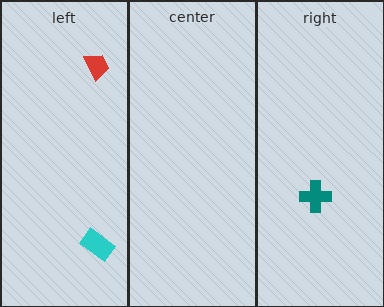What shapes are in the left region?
The red trapezoid, the cyan rectangle.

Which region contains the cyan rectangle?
The left region.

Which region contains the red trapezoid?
The left region.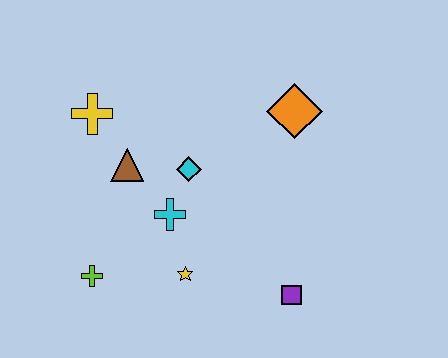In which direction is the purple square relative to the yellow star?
The purple square is to the right of the yellow star.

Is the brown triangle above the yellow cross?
No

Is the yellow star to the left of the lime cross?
No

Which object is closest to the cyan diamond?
The cyan cross is closest to the cyan diamond.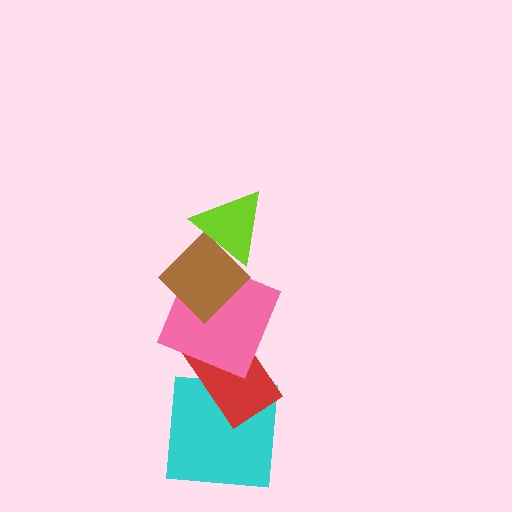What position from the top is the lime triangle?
The lime triangle is 1st from the top.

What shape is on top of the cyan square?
The red rectangle is on top of the cyan square.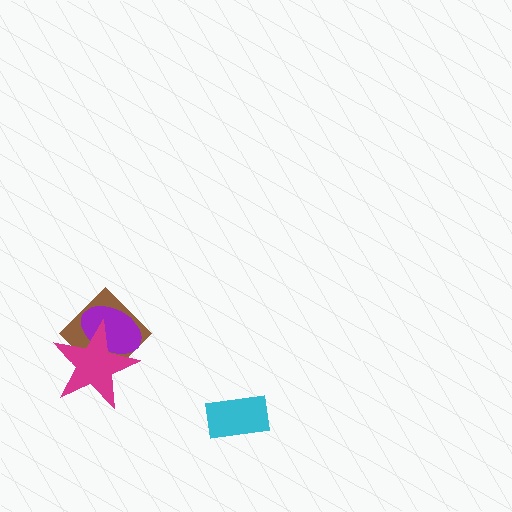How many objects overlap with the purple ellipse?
2 objects overlap with the purple ellipse.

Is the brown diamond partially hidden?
Yes, it is partially covered by another shape.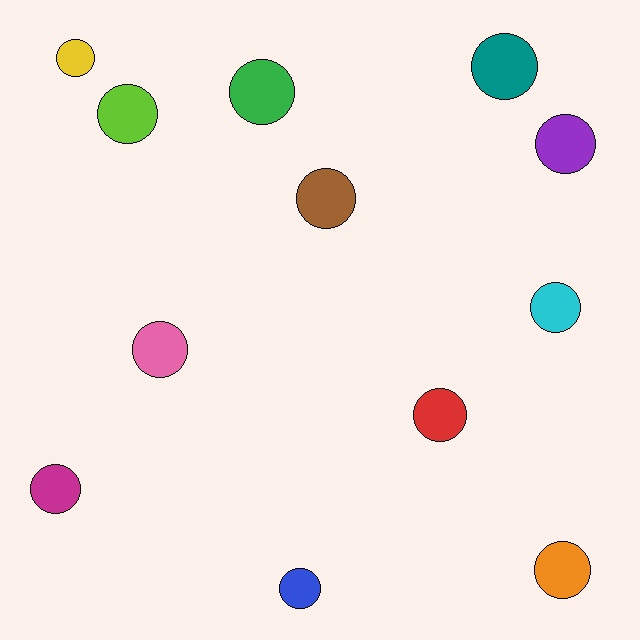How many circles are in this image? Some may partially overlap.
There are 12 circles.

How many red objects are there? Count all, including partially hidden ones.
There is 1 red object.